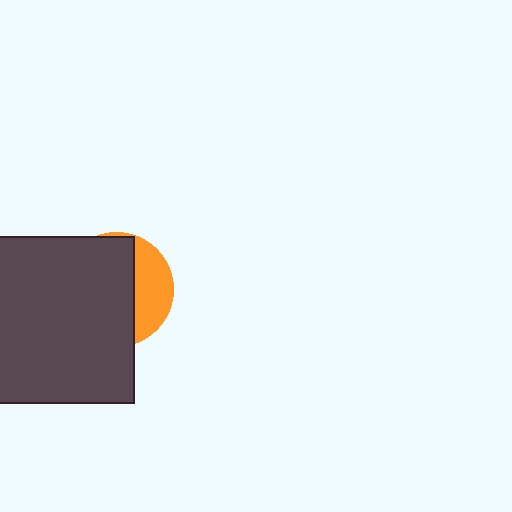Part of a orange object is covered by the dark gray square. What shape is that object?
It is a circle.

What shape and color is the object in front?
The object in front is a dark gray square.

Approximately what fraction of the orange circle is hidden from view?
Roughly 70% of the orange circle is hidden behind the dark gray square.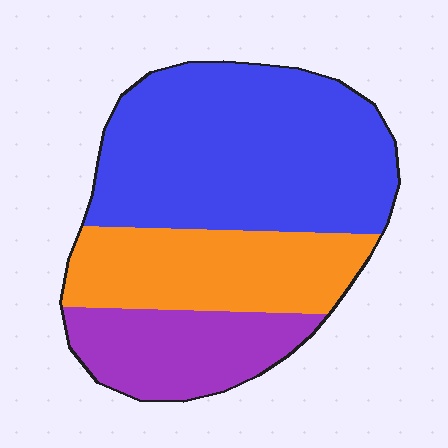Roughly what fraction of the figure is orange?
Orange covers 27% of the figure.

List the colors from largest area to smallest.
From largest to smallest: blue, orange, purple.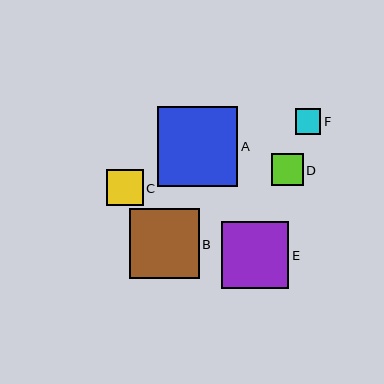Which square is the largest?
Square A is the largest with a size of approximately 80 pixels.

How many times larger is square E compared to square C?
Square E is approximately 1.8 times the size of square C.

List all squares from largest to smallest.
From largest to smallest: A, B, E, C, D, F.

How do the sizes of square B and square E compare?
Square B and square E are approximately the same size.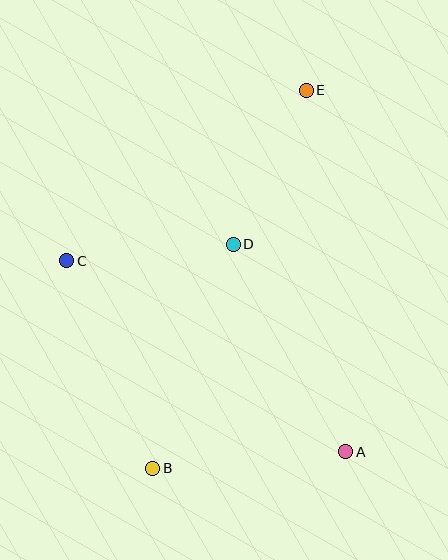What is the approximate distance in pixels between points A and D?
The distance between A and D is approximately 236 pixels.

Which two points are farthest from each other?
Points B and E are farthest from each other.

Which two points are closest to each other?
Points C and D are closest to each other.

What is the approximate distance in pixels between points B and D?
The distance between B and D is approximately 238 pixels.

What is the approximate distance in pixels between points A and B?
The distance between A and B is approximately 194 pixels.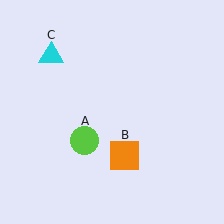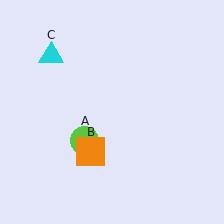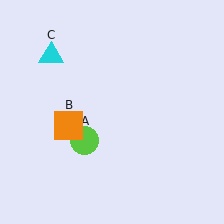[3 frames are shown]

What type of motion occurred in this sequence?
The orange square (object B) rotated clockwise around the center of the scene.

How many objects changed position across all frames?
1 object changed position: orange square (object B).